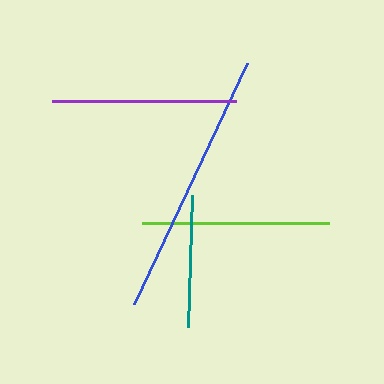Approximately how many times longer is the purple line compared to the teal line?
The purple line is approximately 1.4 times the length of the teal line.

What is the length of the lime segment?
The lime segment is approximately 187 pixels long.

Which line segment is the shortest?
The teal line is the shortest at approximately 132 pixels.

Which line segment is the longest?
The blue line is the longest at approximately 266 pixels.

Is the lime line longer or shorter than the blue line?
The blue line is longer than the lime line.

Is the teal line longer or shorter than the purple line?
The purple line is longer than the teal line.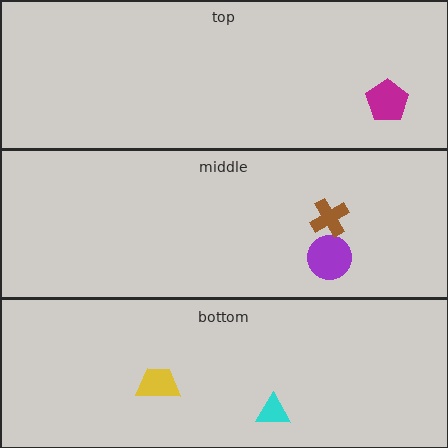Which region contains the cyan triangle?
The bottom region.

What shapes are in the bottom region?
The cyan triangle, the yellow trapezoid.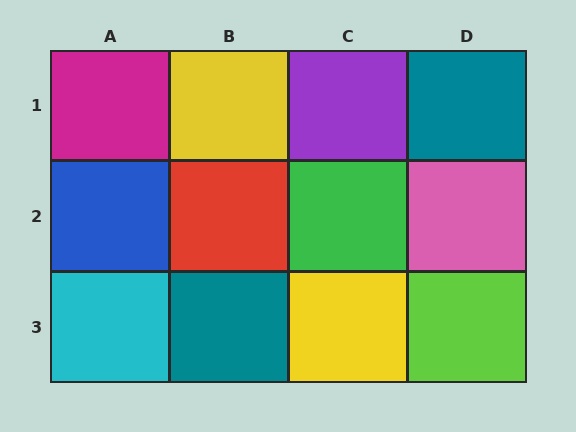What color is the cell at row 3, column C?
Yellow.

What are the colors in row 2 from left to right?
Blue, red, green, pink.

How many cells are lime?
1 cell is lime.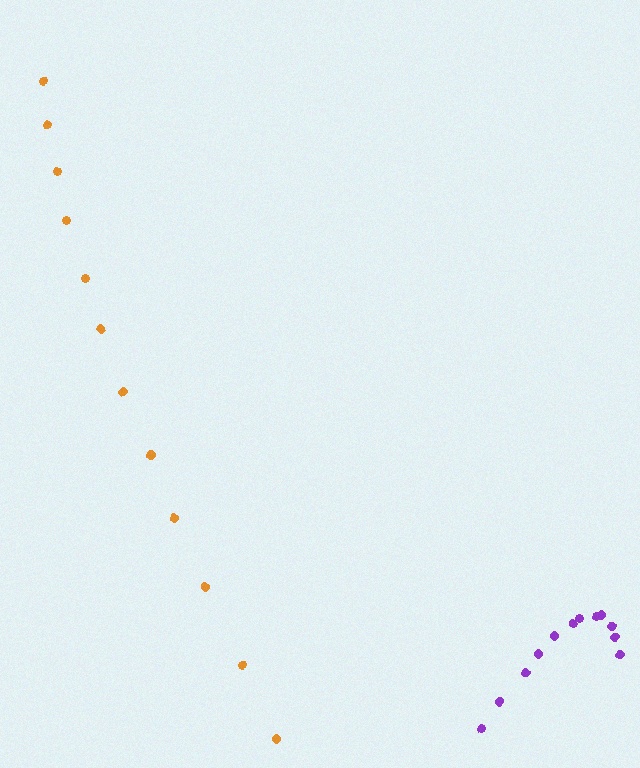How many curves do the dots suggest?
There are 2 distinct paths.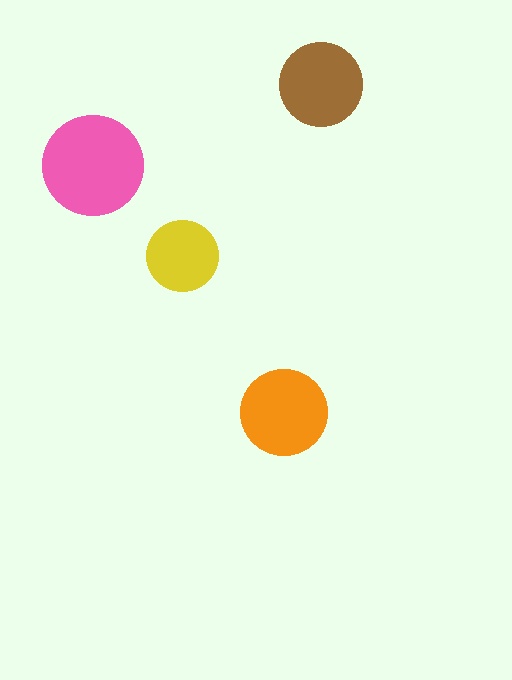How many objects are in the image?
There are 4 objects in the image.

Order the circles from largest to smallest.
the pink one, the orange one, the brown one, the yellow one.